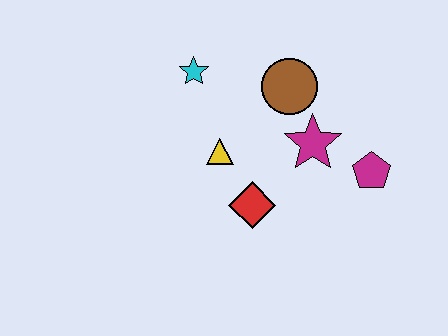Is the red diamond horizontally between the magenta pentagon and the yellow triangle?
Yes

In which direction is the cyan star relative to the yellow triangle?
The cyan star is above the yellow triangle.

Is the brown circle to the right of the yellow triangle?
Yes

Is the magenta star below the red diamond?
No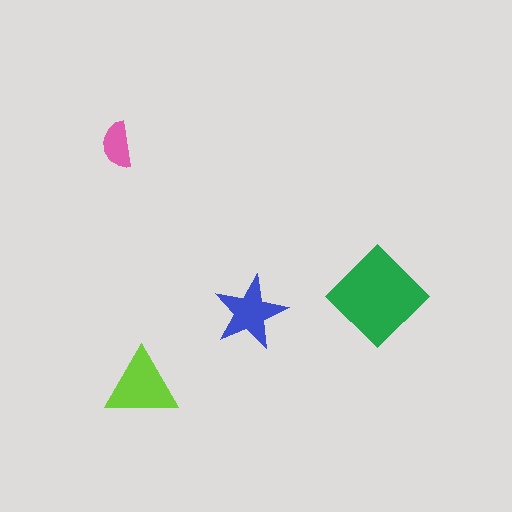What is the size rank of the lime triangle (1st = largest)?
2nd.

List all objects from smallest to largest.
The pink semicircle, the blue star, the lime triangle, the green diamond.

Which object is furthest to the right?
The green diamond is rightmost.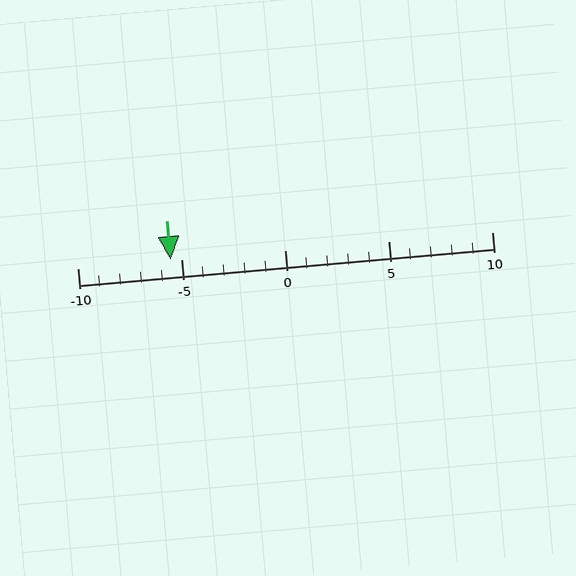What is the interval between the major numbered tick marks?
The major tick marks are spaced 5 units apart.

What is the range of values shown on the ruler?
The ruler shows values from -10 to 10.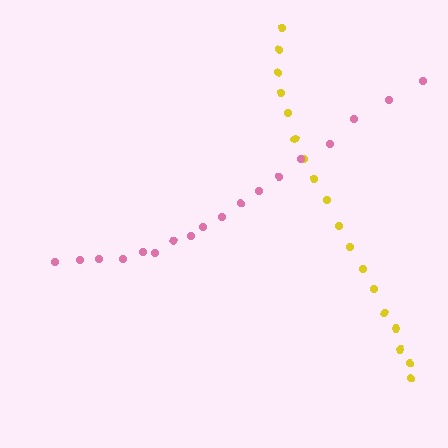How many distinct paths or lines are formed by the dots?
There are 2 distinct paths.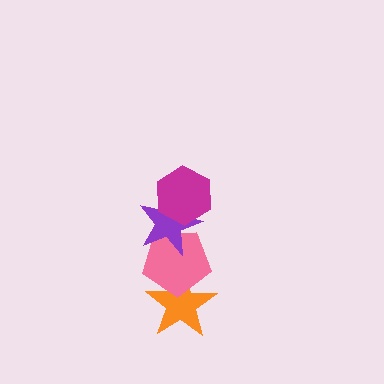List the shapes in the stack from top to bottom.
From top to bottom: the magenta hexagon, the purple star, the pink pentagon, the orange star.